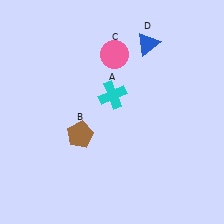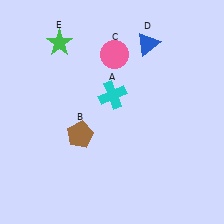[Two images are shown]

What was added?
A green star (E) was added in Image 2.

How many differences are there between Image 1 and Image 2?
There is 1 difference between the two images.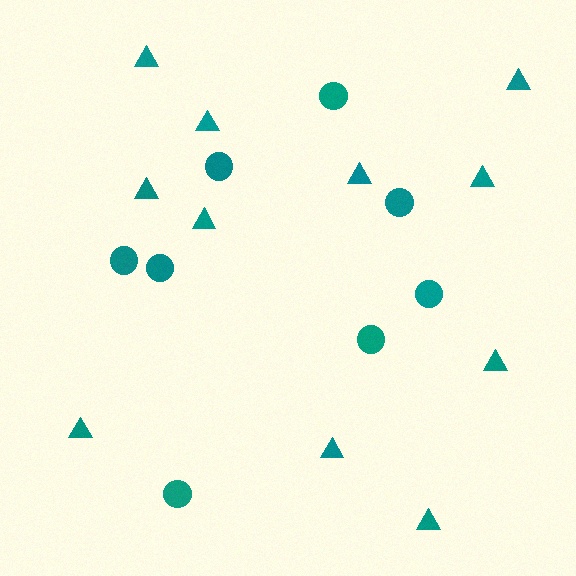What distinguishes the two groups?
There are 2 groups: one group of triangles (11) and one group of circles (8).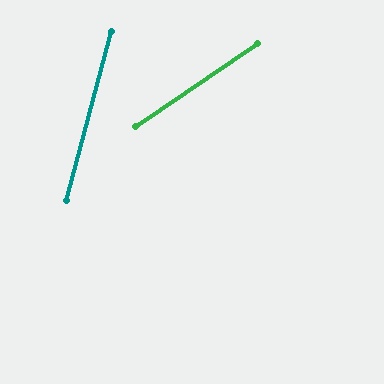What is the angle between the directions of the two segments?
Approximately 41 degrees.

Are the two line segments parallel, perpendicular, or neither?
Neither parallel nor perpendicular — they differ by about 41°.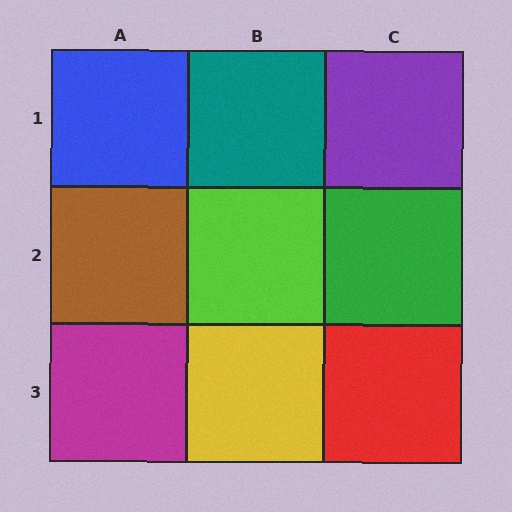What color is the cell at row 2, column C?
Green.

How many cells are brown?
1 cell is brown.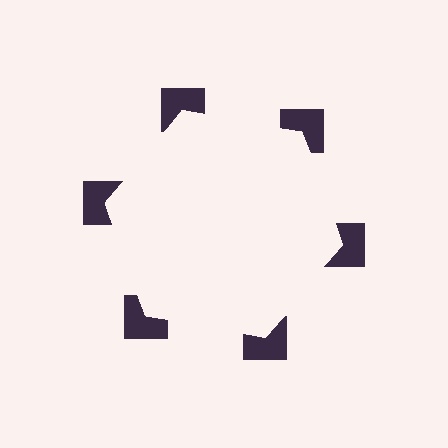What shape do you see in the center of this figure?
An illusory hexagon — its edges are inferred from the aligned wedge cuts in the notched squares, not physically drawn.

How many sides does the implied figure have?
6 sides.